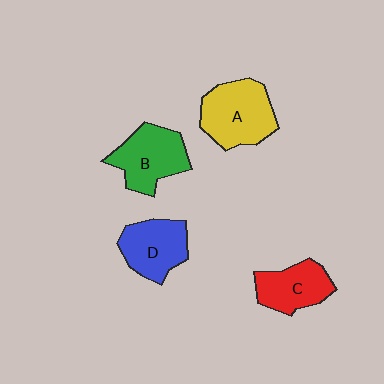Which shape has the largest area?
Shape A (yellow).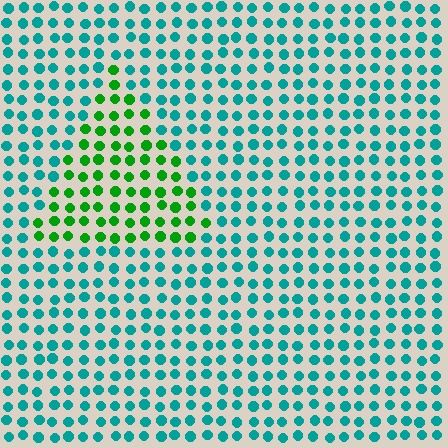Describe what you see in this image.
The image is filled with small teal elements in a uniform arrangement. A triangle-shaped region is visible where the elements are tinted to a slightly different hue, forming a subtle color boundary.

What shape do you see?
I see a triangle.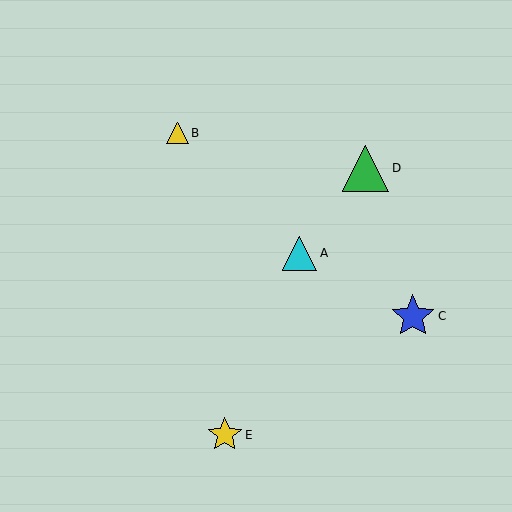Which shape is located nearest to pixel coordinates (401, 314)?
The blue star (labeled C) at (413, 316) is nearest to that location.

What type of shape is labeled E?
Shape E is a yellow star.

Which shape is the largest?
The green triangle (labeled D) is the largest.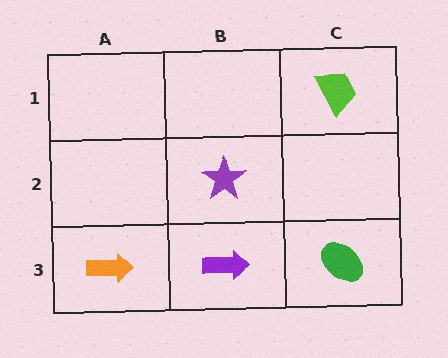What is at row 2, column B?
A purple star.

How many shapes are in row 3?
3 shapes.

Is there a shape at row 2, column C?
No, that cell is empty.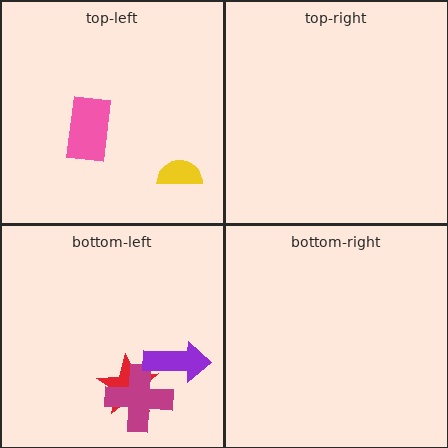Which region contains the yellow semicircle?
The top-left region.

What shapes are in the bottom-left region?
The red star, the magenta cross, the purple arrow.